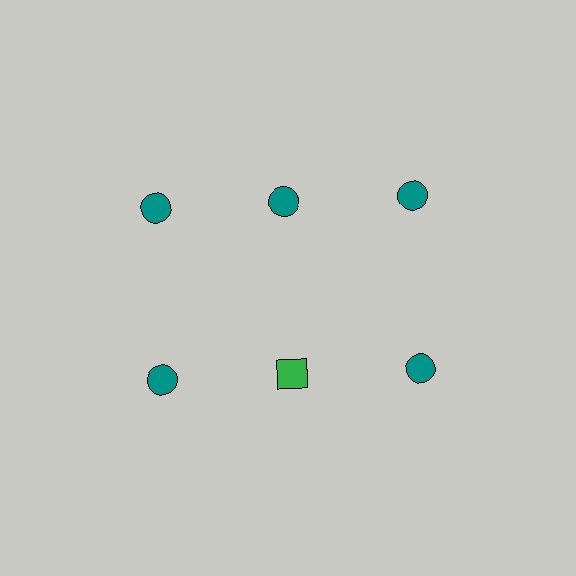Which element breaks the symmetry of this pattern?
The green square in the second row, second from left column breaks the symmetry. All other shapes are teal circles.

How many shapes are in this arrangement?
There are 6 shapes arranged in a grid pattern.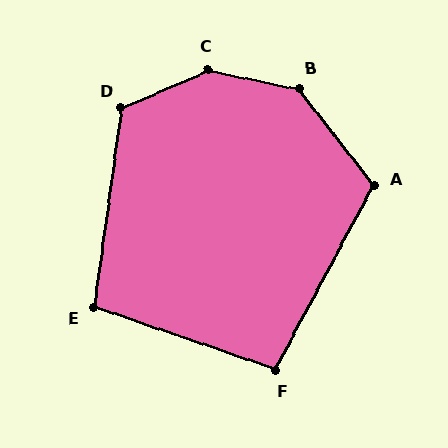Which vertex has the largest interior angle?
C, at approximately 145 degrees.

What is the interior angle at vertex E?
Approximately 101 degrees (obtuse).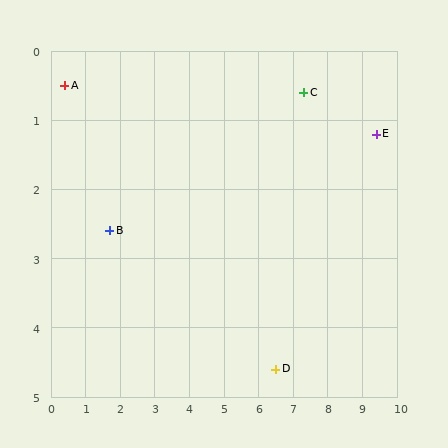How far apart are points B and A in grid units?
Points B and A are about 2.5 grid units apart.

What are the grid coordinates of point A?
Point A is at approximately (0.4, 0.5).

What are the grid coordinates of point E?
Point E is at approximately (9.4, 1.2).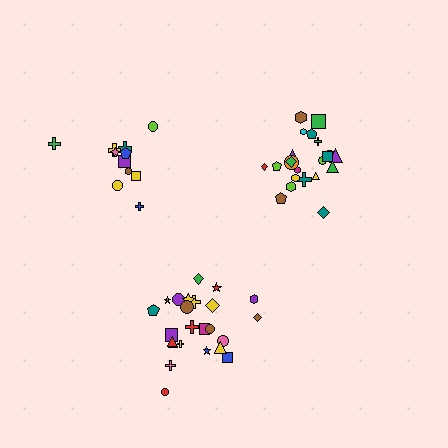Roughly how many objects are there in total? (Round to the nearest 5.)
Roughly 60 objects in total.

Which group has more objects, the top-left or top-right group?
The top-right group.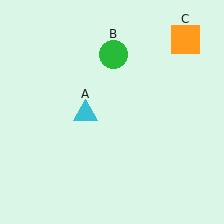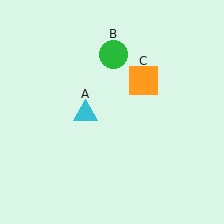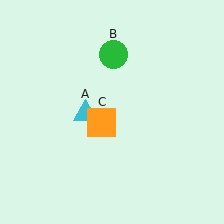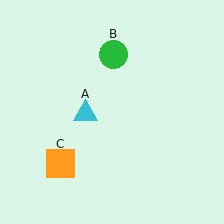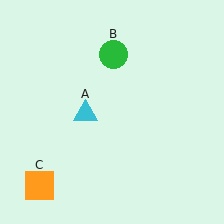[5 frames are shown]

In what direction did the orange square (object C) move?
The orange square (object C) moved down and to the left.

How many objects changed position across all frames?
1 object changed position: orange square (object C).